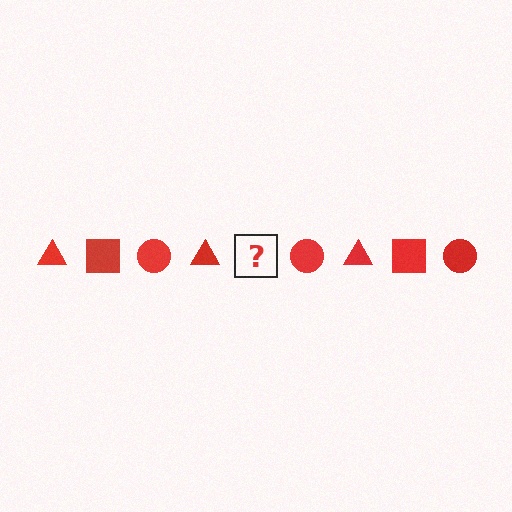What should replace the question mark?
The question mark should be replaced with a red square.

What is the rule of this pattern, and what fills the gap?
The rule is that the pattern cycles through triangle, square, circle shapes in red. The gap should be filled with a red square.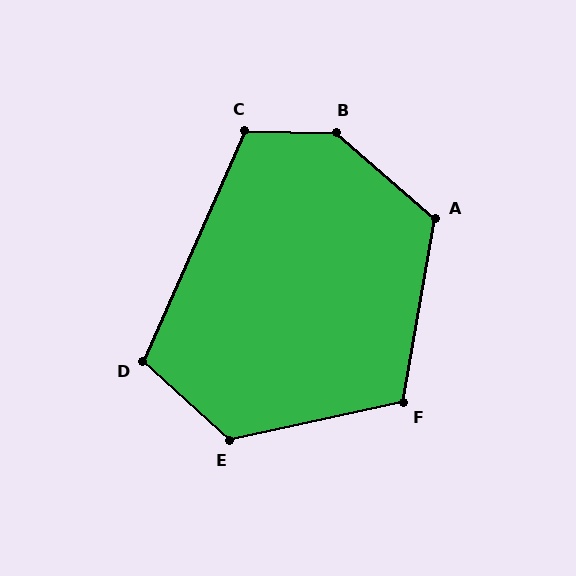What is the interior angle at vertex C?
Approximately 113 degrees (obtuse).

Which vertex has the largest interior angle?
B, at approximately 140 degrees.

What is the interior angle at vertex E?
Approximately 126 degrees (obtuse).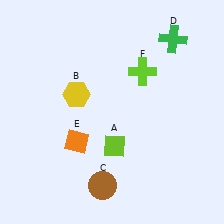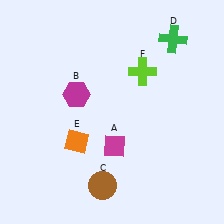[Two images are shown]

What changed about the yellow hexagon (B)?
In Image 1, B is yellow. In Image 2, it changed to magenta.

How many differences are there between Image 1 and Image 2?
There are 2 differences between the two images.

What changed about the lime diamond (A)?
In Image 1, A is lime. In Image 2, it changed to magenta.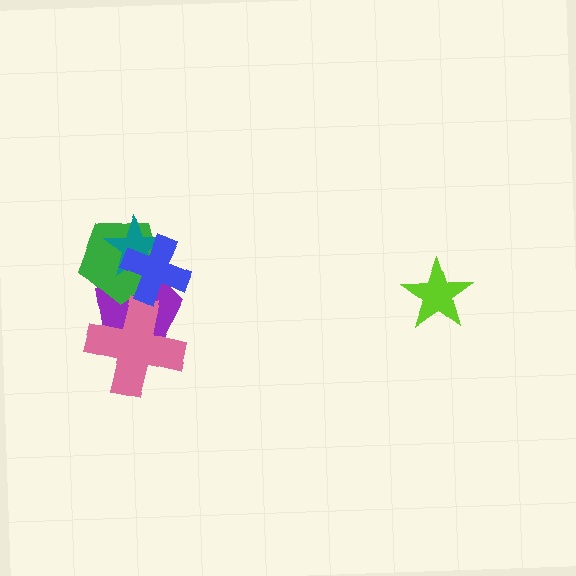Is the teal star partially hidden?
Yes, it is partially covered by another shape.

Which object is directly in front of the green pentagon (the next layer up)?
The teal star is directly in front of the green pentagon.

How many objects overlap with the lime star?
0 objects overlap with the lime star.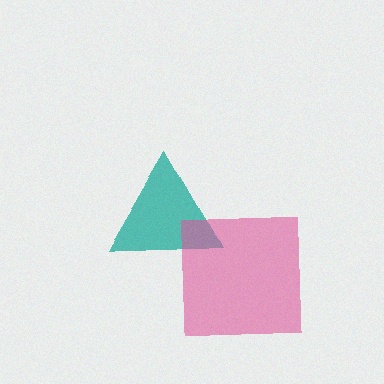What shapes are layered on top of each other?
The layered shapes are: a teal triangle, a pink square.